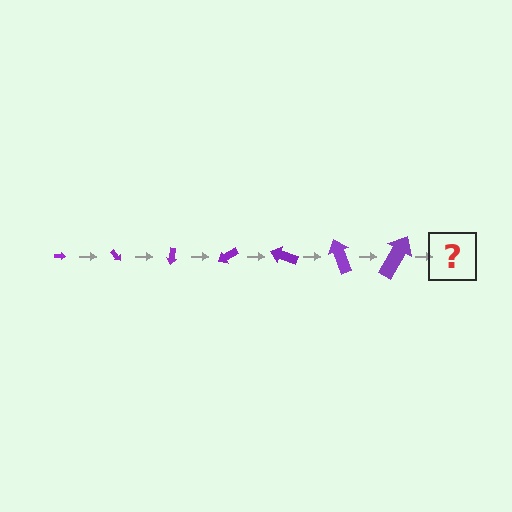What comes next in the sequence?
The next element should be an arrow, larger than the previous one and rotated 350 degrees from the start.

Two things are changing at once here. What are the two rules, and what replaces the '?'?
The two rules are that the arrow grows larger each step and it rotates 50 degrees each step. The '?' should be an arrow, larger than the previous one and rotated 350 degrees from the start.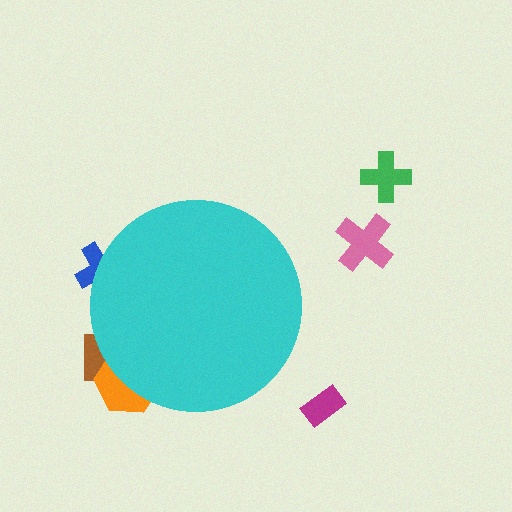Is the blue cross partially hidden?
Yes, the blue cross is partially hidden behind the cyan circle.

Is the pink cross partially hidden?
No, the pink cross is fully visible.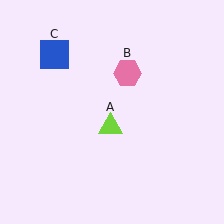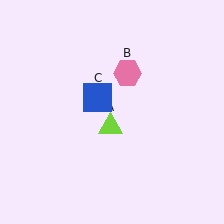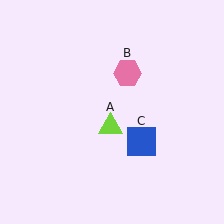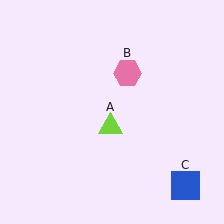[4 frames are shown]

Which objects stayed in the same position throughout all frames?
Lime triangle (object A) and pink hexagon (object B) remained stationary.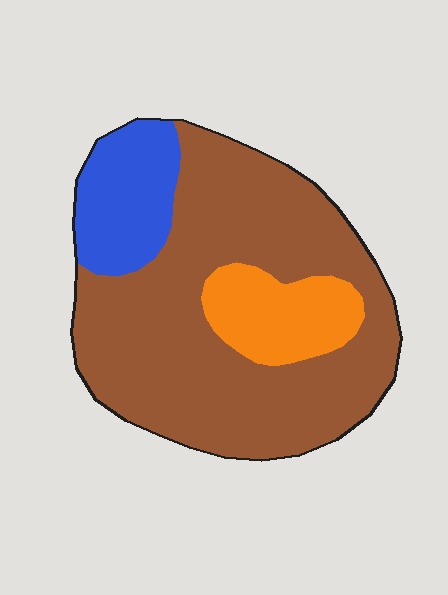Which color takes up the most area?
Brown, at roughly 70%.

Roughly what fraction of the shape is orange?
Orange covers about 15% of the shape.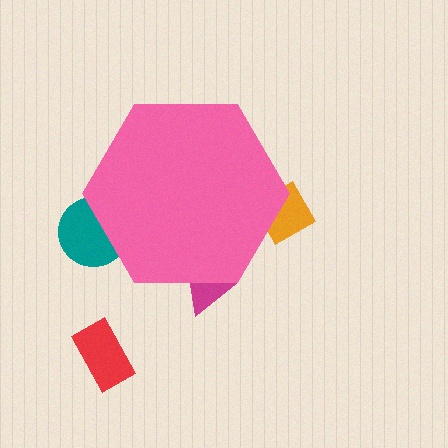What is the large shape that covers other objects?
A pink hexagon.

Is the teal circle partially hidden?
Yes, the teal circle is partially hidden behind the pink hexagon.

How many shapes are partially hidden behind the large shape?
3 shapes are partially hidden.